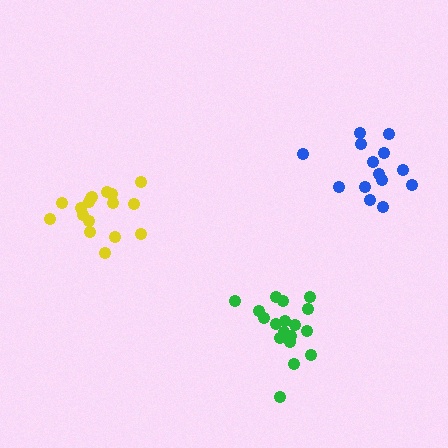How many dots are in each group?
Group 1: 18 dots, Group 2: 14 dots, Group 3: 18 dots (50 total).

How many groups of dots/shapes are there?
There are 3 groups.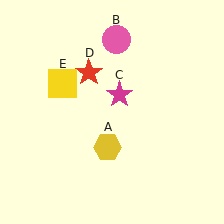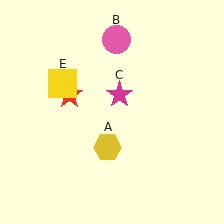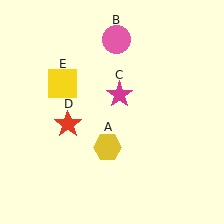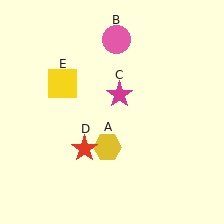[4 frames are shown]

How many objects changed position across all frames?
1 object changed position: red star (object D).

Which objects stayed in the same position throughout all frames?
Yellow hexagon (object A) and pink circle (object B) and magenta star (object C) and yellow square (object E) remained stationary.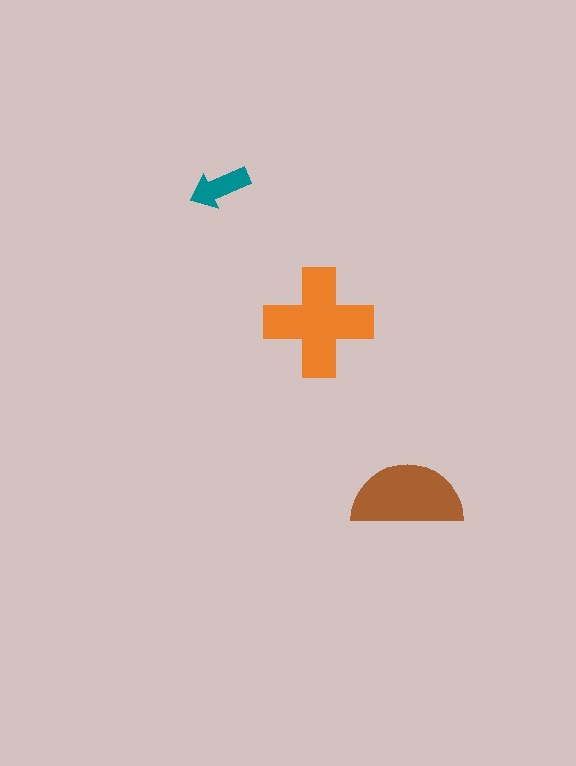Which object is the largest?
The orange cross.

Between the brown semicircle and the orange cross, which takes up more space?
The orange cross.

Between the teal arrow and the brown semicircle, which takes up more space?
The brown semicircle.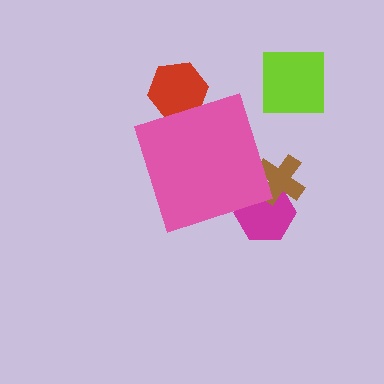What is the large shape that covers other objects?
A pink diamond.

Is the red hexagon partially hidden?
Yes, the red hexagon is partially hidden behind the pink diamond.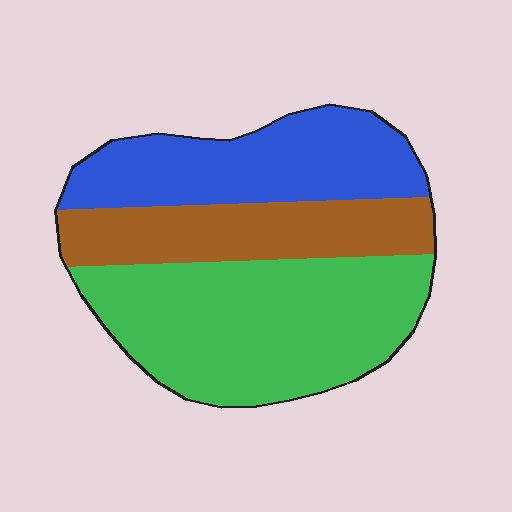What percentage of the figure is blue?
Blue covers roughly 30% of the figure.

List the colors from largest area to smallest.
From largest to smallest: green, blue, brown.